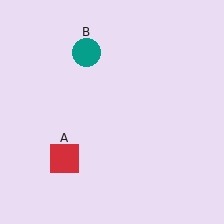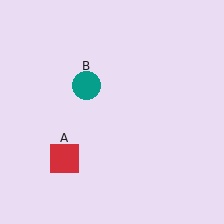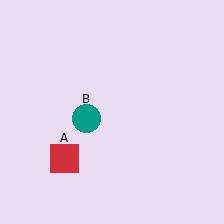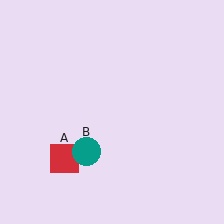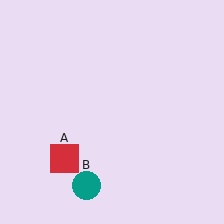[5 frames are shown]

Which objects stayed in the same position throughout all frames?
Red square (object A) remained stationary.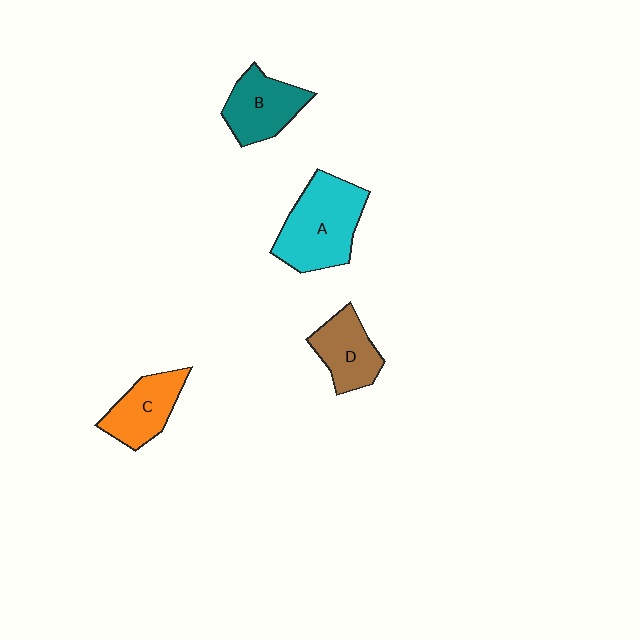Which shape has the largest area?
Shape A (cyan).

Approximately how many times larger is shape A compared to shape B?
Approximately 1.4 times.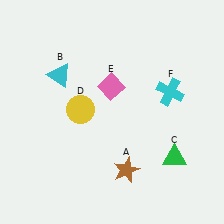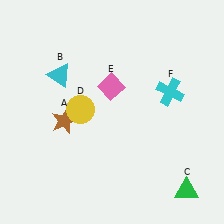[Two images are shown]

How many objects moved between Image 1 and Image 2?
2 objects moved between the two images.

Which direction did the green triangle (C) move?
The green triangle (C) moved down.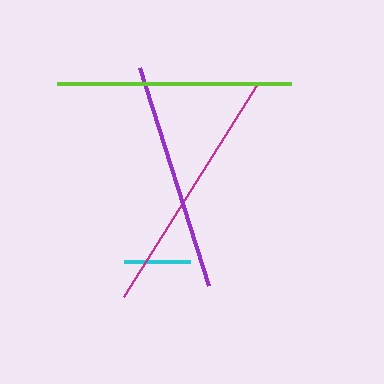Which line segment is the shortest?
The cyan line is the shortest at approximately 66 pixels.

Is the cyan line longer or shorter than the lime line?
The lime line is longer than the cyan line.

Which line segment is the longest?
The magenta line is the longest at approximately 251 pixels.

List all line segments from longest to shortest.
From longest to shortest: magenta, lime, purple, cyan.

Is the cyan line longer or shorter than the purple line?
The purple line is longer than the cyan line.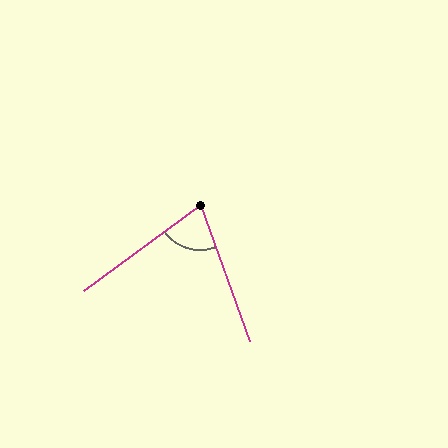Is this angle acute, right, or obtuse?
It is acute.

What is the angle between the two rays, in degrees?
Approximately 74 degrees.